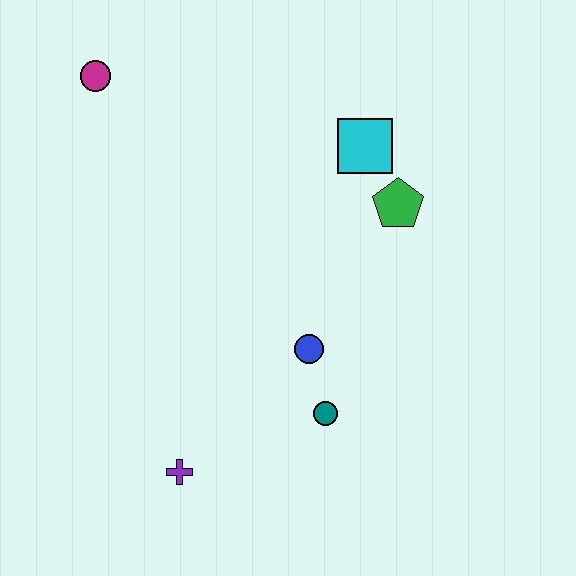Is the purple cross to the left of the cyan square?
Yes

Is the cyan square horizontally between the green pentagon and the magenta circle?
Yes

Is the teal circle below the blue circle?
Yes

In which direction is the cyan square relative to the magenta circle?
The cyan square is to the right of the magenta circle.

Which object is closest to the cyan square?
The green pentagon is closest to the cyan square.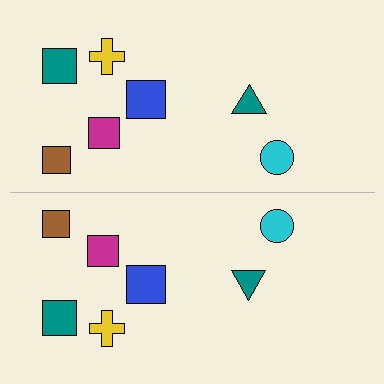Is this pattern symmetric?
Yes, this pattern has bilateral (reflection) symmetry.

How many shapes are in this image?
There are 14 shapes in this image.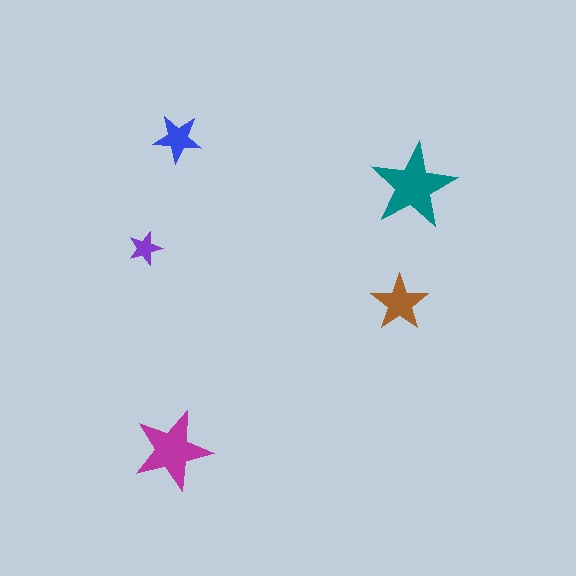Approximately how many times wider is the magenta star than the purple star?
About 2.5 times wider.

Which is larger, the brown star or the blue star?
The brown one.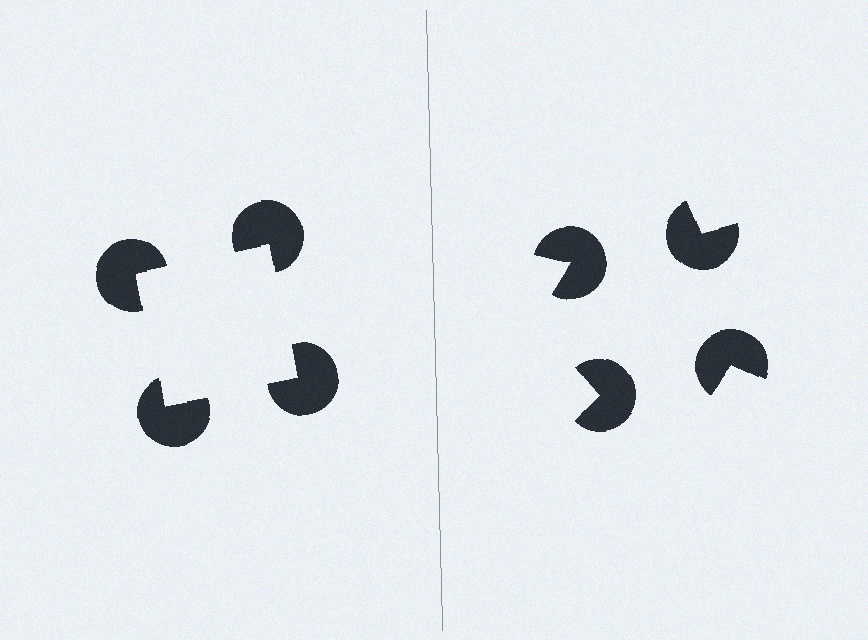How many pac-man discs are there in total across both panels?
8 — 4 on each side.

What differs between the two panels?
The pac-man discs are positioned identically on both sides; only the wedge orientations differ. On the left they align to a square; on the right they are misaligned.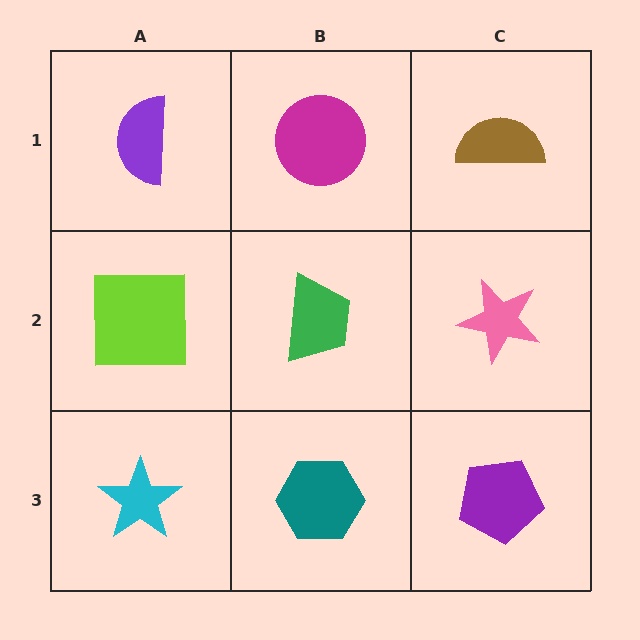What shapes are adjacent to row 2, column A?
A purple semicircle (row 1, column A), a cyan star (row 3, column A), a green trapezoid (row 2, column B).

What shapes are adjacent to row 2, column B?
A magenta circle (row 1, column B), a teal hexagon (row 3, column B), a lime square (row 2, column A), a pink star (row 2, column C).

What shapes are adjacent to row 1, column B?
A green trapezoid (row 2, column B), a purple semicircle (row 1, column A), a brown semicircle (row 1, column C).